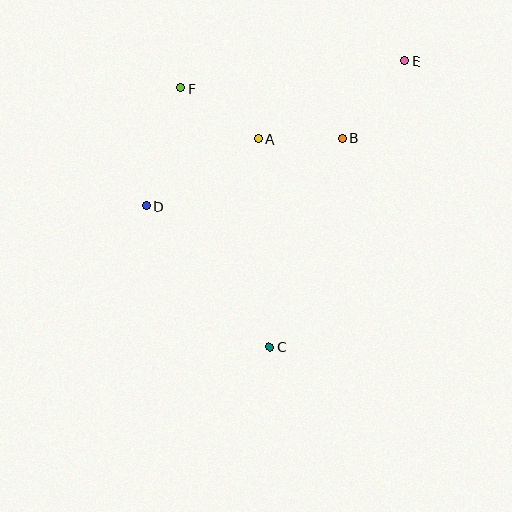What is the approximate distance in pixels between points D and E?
The distance between D and E is approximately 297 pixels.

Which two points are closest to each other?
Points A and B are closest to each other.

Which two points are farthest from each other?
Points C and E are farthest from each other.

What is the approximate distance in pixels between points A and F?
The distance between A and F is approximately 93 pixels.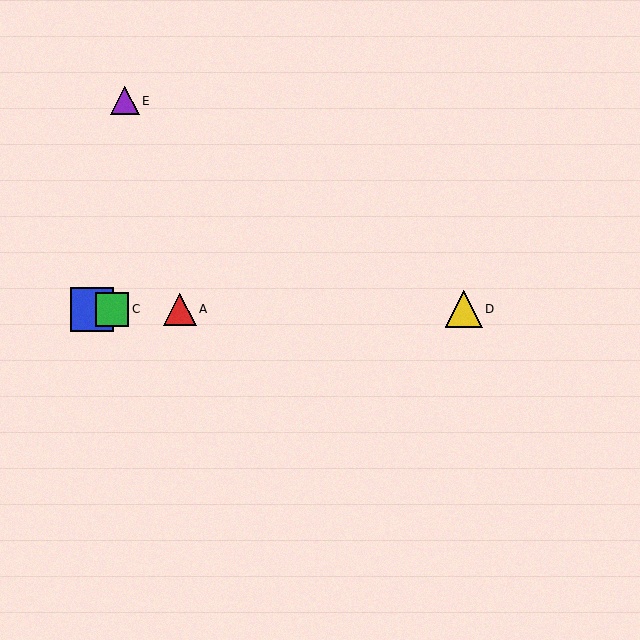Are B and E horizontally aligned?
No, B is at y≈309 and E is at y≈101.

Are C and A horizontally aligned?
Yes, both are at y≈309.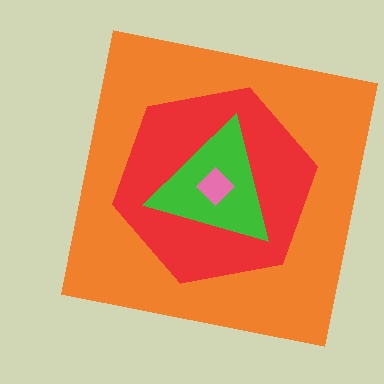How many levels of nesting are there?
4.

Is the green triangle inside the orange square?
Yes.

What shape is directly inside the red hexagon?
The green triangle.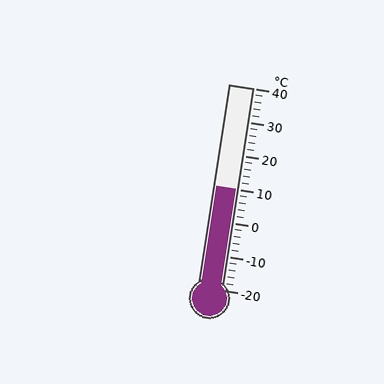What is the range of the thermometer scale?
The thermometer scale ranges from -20°C to 40°C.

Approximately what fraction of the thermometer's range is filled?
The thermometer is filled to approximately 50% of its range.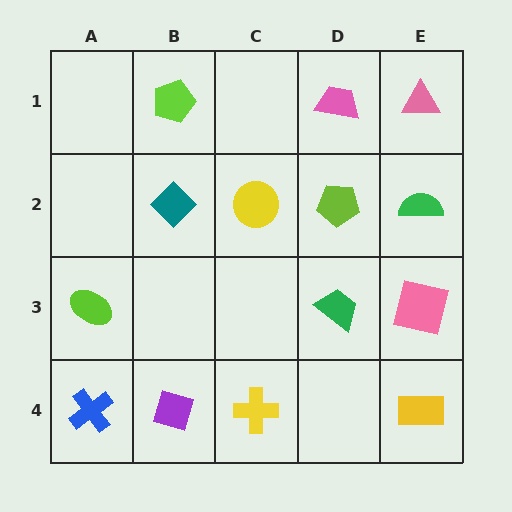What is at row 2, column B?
A teal diamond.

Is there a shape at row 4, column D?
No, that cell is empty.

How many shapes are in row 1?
3 shapes.